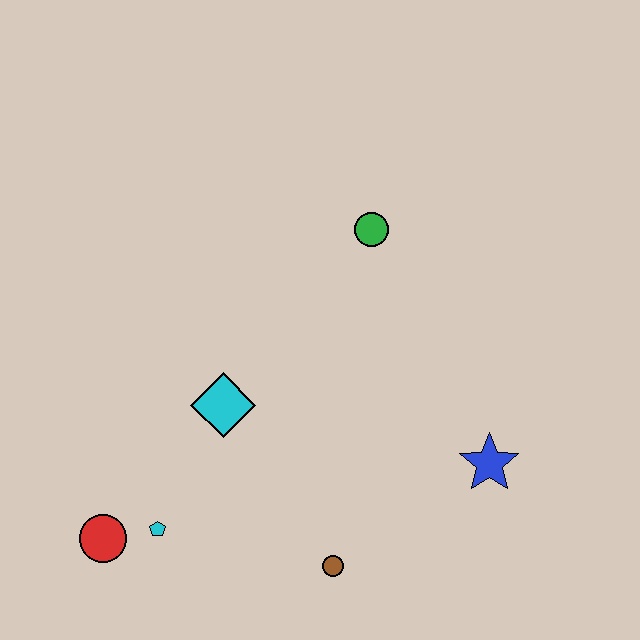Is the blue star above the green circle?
No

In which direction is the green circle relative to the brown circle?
The green circle is above the brown circle.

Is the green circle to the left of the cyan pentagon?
No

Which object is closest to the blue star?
The brown circle is closest to the blue star.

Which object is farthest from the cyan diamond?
The blue star is farthest from the cyan diamond.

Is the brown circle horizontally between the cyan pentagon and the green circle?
Yes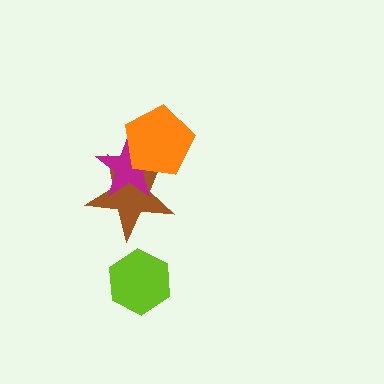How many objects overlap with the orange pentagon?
2 objects overlap with the orange pentagon.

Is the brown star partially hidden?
Yes, it is partially covered by another shape.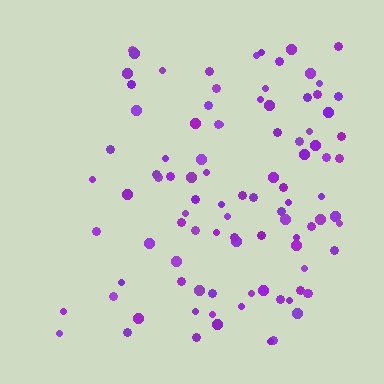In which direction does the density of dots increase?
From left to right, with the right side densest.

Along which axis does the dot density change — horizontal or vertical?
Horizontal.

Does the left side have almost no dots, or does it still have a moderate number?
Still a moderate number, just noticeably fewer than the right.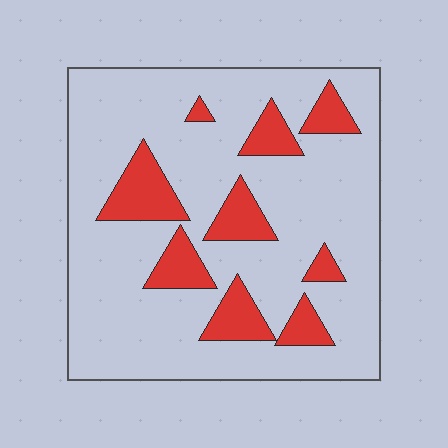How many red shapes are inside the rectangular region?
9.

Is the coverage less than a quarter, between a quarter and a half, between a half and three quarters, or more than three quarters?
Less than a quarter.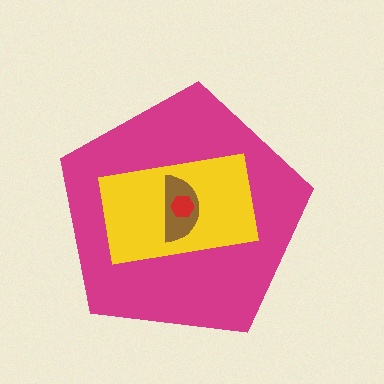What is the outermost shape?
The magenta pentagon.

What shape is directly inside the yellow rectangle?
The brown semicircle.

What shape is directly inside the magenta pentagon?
The yellow rectangle.